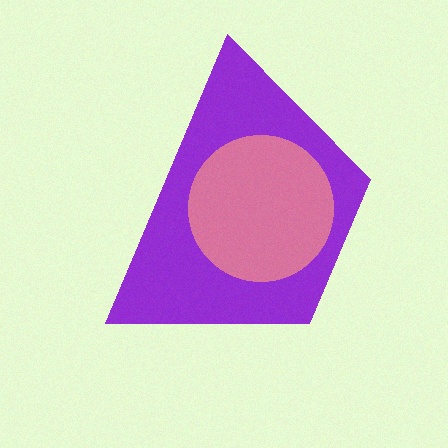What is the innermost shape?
The pink circle.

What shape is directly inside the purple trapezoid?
The pink circle.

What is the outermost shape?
The purple trapezoid.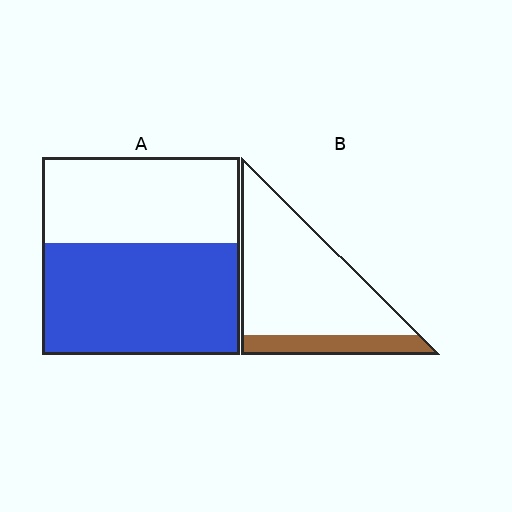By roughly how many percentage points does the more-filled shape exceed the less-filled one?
By roughly 35 percentage points (A over B).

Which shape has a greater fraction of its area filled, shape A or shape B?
Shape A.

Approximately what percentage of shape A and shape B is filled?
A is approximately 55% and B is approximately 20%.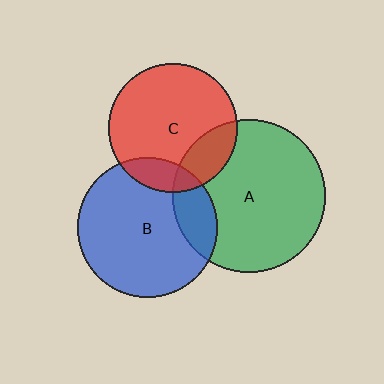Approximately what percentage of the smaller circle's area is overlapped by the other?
Approximately 20%.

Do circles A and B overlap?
Yes.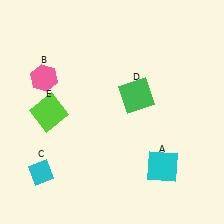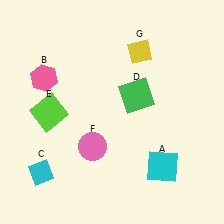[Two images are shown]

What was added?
A pink circle (F), a yellow diamond (G) were added in Image 2.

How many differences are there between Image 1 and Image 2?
There are 2 differences between the two images.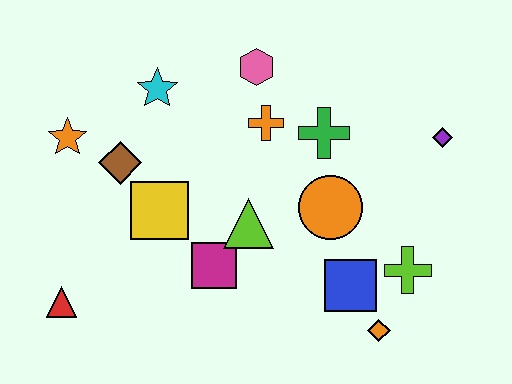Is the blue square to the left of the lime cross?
Yes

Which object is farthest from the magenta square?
The purple diamond is farthest from the magenta square.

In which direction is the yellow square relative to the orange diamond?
The yellow square is to the left of the orange diamond.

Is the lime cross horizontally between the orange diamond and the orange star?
No